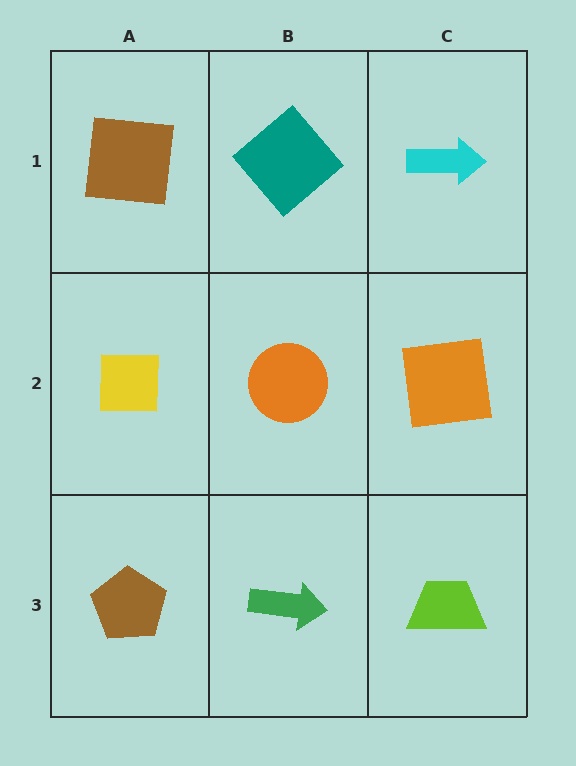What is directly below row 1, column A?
A yellow square.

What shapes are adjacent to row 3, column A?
A yellow square (row 2, column A), a green arrow (row 3, column B).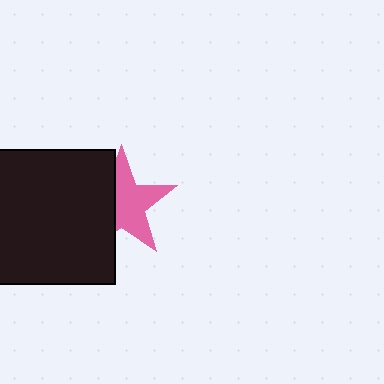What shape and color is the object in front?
The object in front is a black square.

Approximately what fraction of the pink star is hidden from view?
Roughly 38% of the pink star is hidden behind the black square.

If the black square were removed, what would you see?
You would see the complete pink star.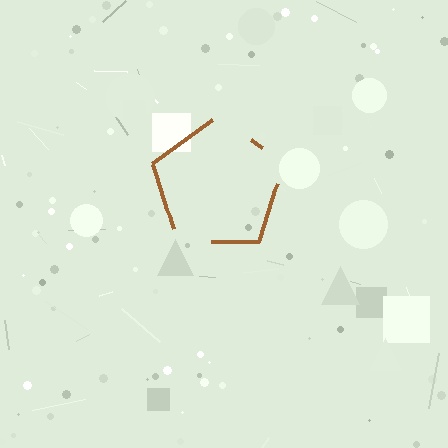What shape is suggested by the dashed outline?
The dashed outline suggests a pentagon.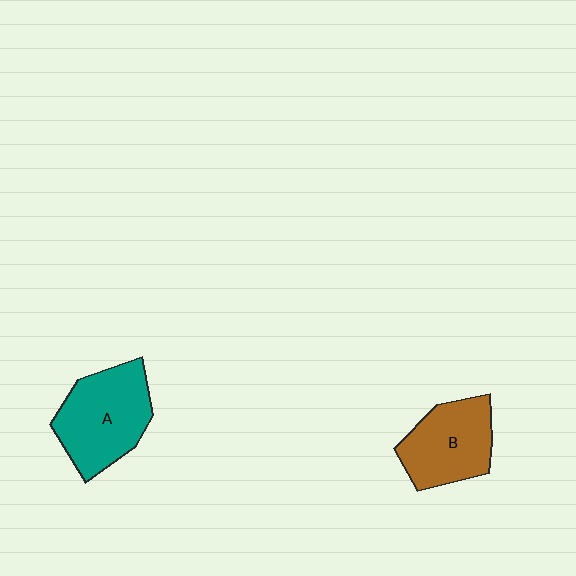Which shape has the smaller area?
Shape B (brown).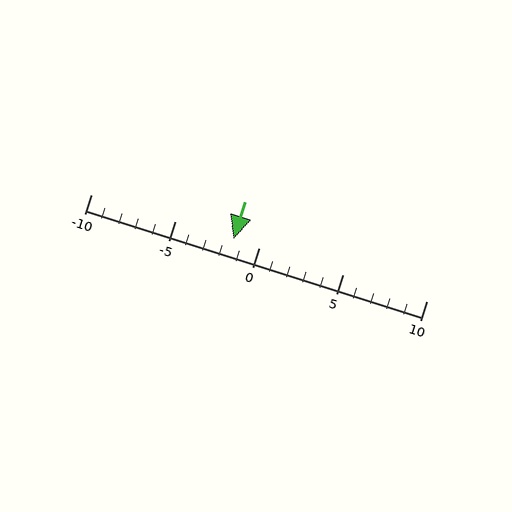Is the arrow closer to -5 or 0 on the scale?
The arrow is closer to 0.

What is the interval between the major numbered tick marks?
The major tick marks are spaced 5 units apart.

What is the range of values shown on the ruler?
The ruler shows values from -10 to 10.